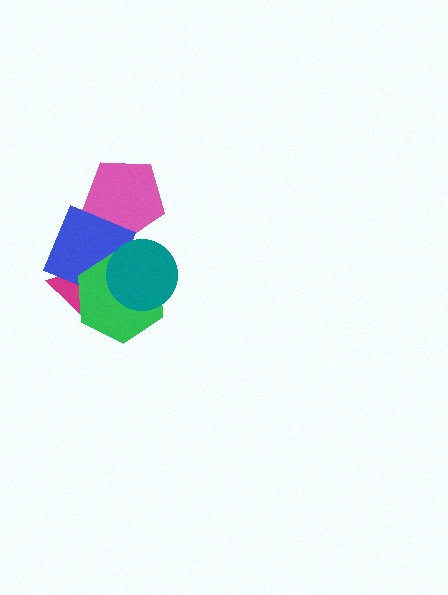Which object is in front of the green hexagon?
The teal circle is in front of the green hexagon.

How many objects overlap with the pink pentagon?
1 object overlaps with the pink pentagon.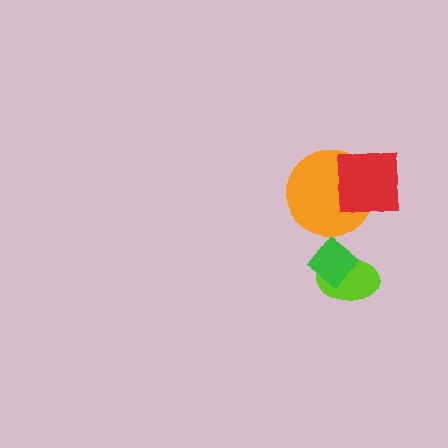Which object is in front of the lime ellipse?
The green diamond is in front of the lime ellipse.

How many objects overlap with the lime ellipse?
1 object overlaps with the lime ellipse.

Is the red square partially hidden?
No, no other shape covers it.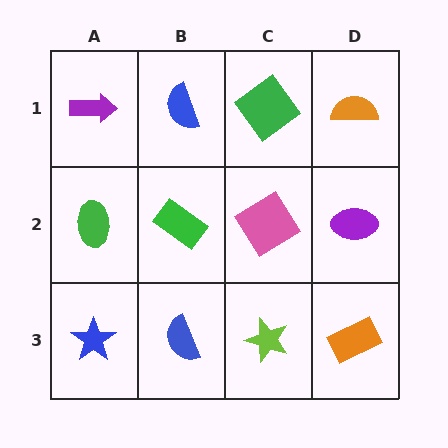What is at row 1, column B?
A blue semicircle.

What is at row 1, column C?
A green diamond.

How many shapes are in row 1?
4 shapes.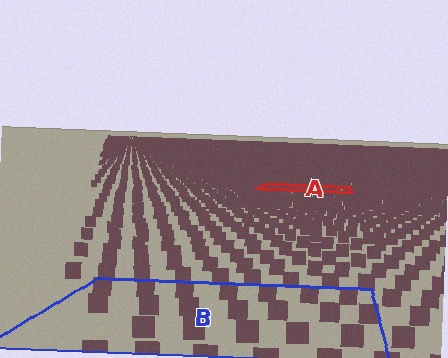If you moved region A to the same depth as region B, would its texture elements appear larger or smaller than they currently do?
They would appear larger. At a closer depth, the same texture elements are projected at a bigger on-screen size.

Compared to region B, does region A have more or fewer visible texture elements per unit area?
Region A has more texture elements per unit area — they are packed more densely because it is farther away.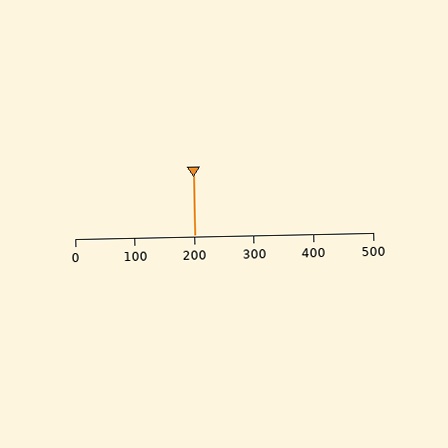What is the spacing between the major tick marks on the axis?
The major ticks are spaced 100 apart.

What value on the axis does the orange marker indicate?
The marker indicates approximately 200.